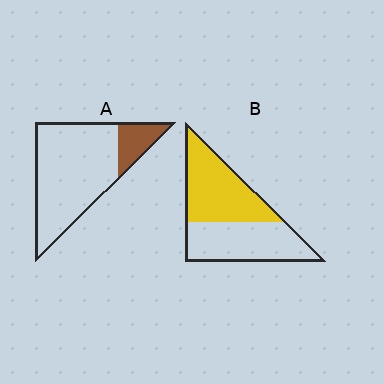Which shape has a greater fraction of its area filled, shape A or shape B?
Shape B.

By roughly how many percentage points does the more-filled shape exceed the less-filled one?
By roughly 35 percentage points (B over A).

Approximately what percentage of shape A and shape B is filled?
A is approximately 15% and B is approximately 50%.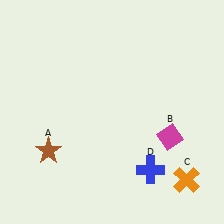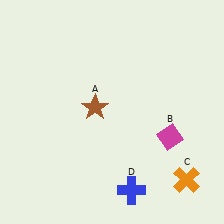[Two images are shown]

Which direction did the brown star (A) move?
The brown star (A) moved right.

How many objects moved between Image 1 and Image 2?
2 objects moved between the two images.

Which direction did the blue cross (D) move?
The blue cross (D) moved down.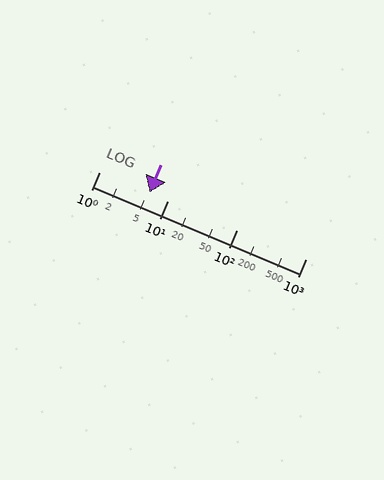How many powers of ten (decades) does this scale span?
The scale spans 3 decades, from 1 to 1000.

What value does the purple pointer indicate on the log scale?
The pointer indicates approximately 5.3.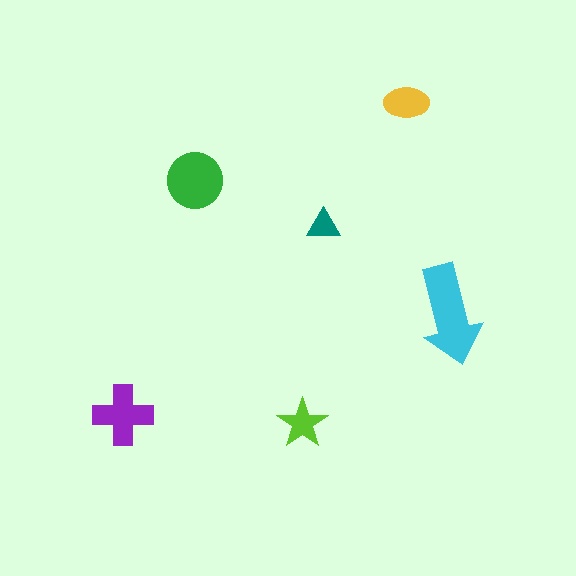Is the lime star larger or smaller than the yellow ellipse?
Smaller.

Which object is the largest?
The cyan arrow.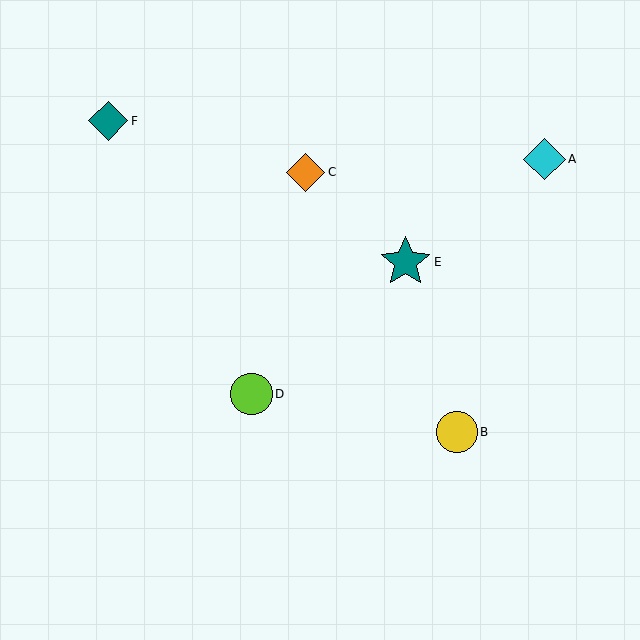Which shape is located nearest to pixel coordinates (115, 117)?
The teal diamond (labeled F) at (108, 121) is nearest to that location.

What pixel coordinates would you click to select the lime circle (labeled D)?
Click at (251, 394) to select the lime circle D.